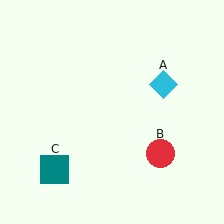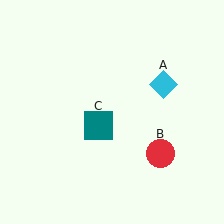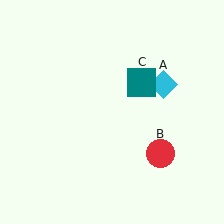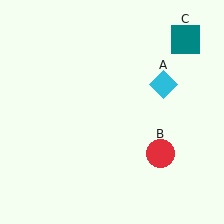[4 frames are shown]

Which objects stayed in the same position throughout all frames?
Cyan diamond (object A) and red circle (object B) remained stationary.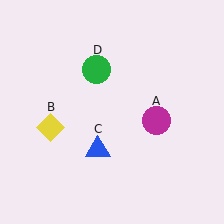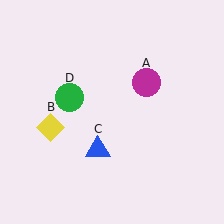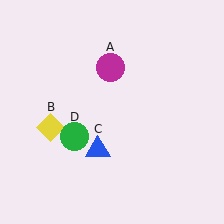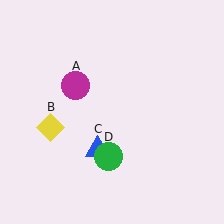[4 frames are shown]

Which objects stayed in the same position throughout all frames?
Yellow diamond (object B) and blue triangle (object C) remained stationary.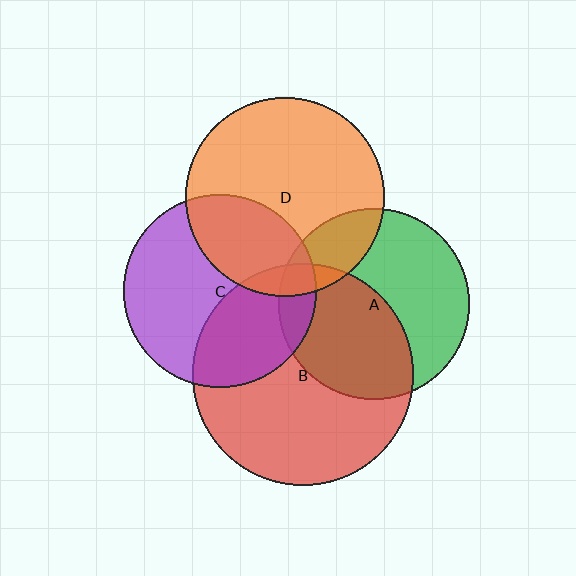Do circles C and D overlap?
Yes.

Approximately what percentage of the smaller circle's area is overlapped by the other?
Approximately 30%.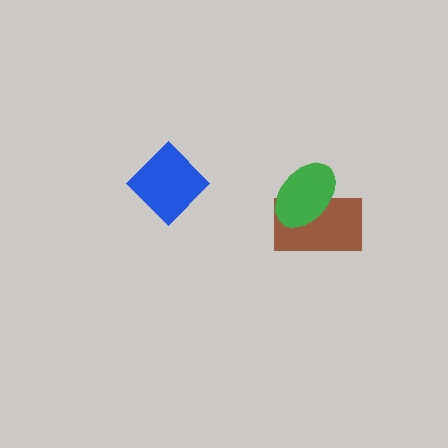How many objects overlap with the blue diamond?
0 objects overlap with the blue diamond.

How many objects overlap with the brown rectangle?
1 object overlaps with the brown rectangle.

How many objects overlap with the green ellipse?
1 object overlaps with the green ellipse.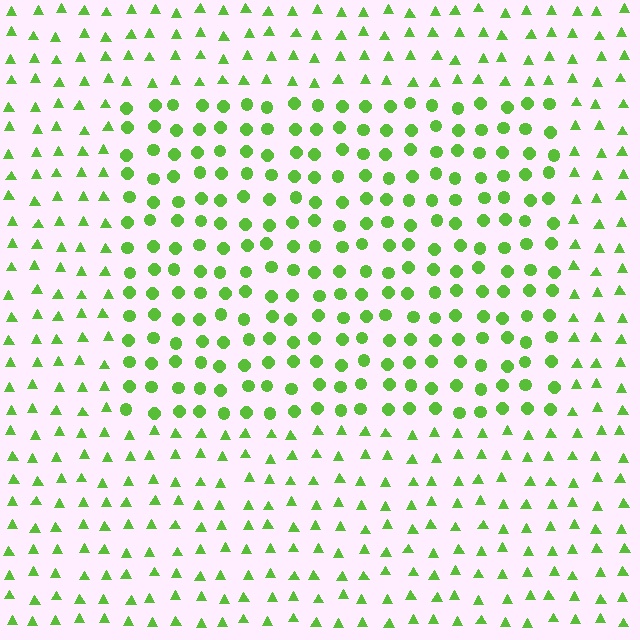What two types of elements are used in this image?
The image uses circles inside the rectangle region and triangles outside it.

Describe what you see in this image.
The image is filled with small lime elements arranged in a uniform grid. A rectangle-shaped region contains circles, while the surrounding area contains triangles. The boundary is defined purely by the change in element shape.